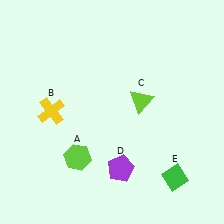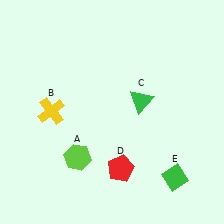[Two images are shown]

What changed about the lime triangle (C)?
In Image 1, C is lime. In Image 2, it changed to green.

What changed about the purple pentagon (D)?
In Image 1, D is purple. In Image 2, it changed to red.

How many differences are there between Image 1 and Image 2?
There are 2 differences between the two images.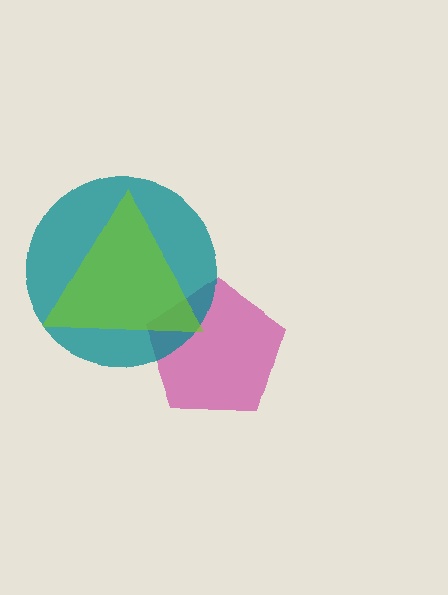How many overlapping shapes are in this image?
There are 3 overlapping shapes in the image.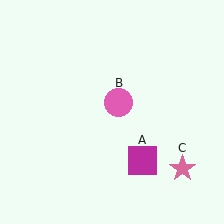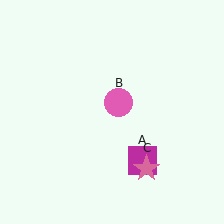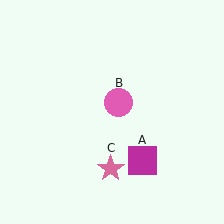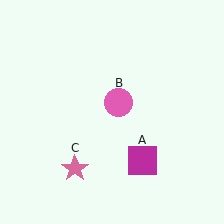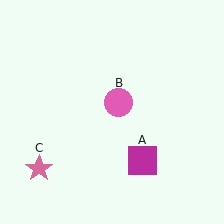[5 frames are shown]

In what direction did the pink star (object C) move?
The pink star (object C) moved left.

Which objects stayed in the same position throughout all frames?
Magenta square (object A) and pink circle (object B) remained stationary.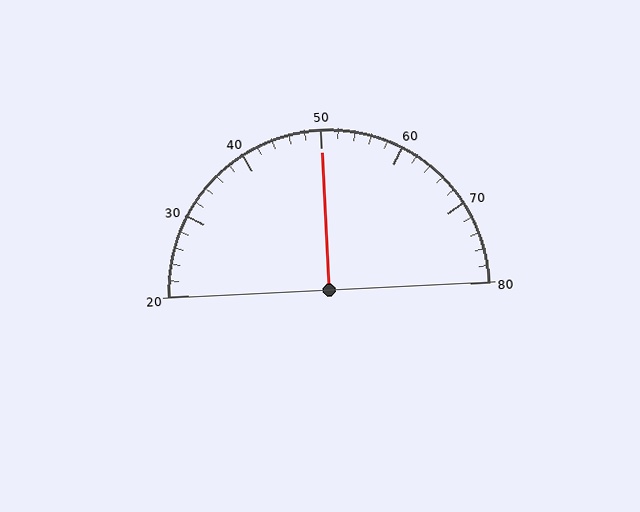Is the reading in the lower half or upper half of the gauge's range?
The reading is in the upper half of the range (20 to 80).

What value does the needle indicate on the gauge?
The needle indicates approximately 50.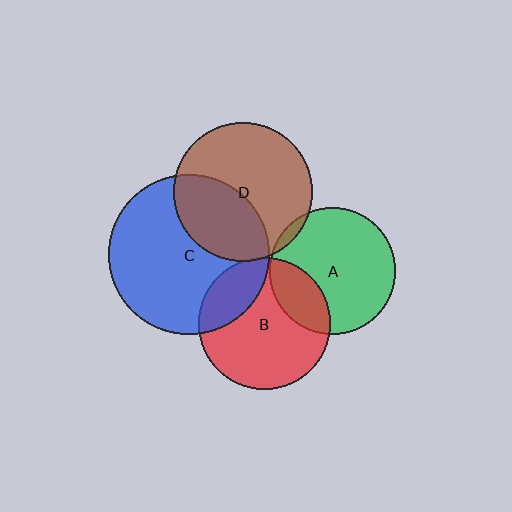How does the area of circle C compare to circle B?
Approximately 1.5 times.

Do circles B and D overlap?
Yes.